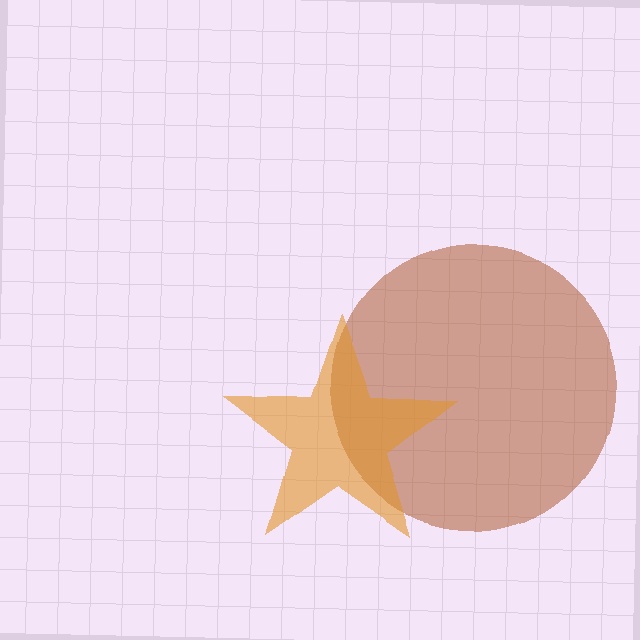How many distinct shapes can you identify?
There are 2 distinct shapes: a brown circle, an orange star.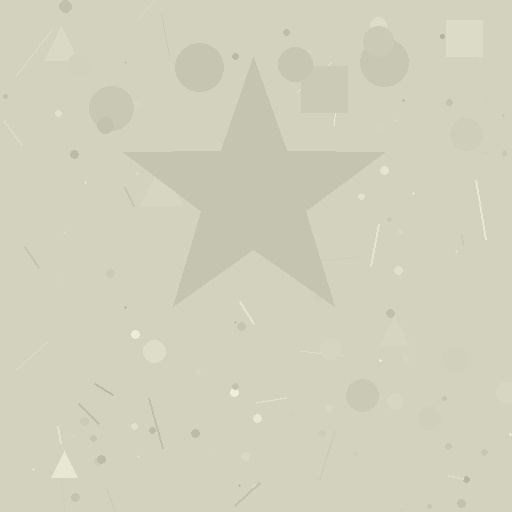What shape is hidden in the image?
A star is hidden in the image.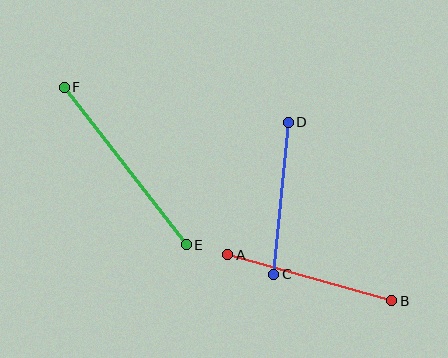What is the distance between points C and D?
The distance is approximately 153 pixels.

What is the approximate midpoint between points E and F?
The midpoint is at approximately (125, 166) pixels.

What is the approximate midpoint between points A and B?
The midpoint is at approximately (310, 278) pixels.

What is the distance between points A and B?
The distance is approximately 170 pixels.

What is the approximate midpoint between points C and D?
The midpoint is at approximately (281, 198) pixels.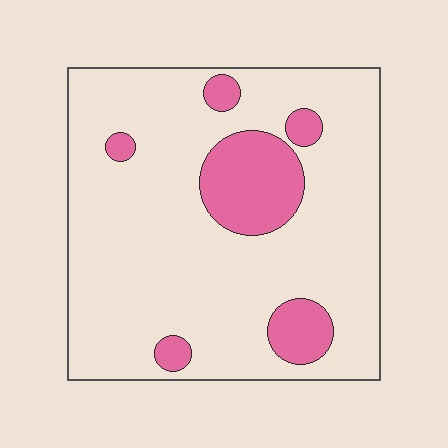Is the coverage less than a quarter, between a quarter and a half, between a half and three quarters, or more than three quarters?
Less than a quarter.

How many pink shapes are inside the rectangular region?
6.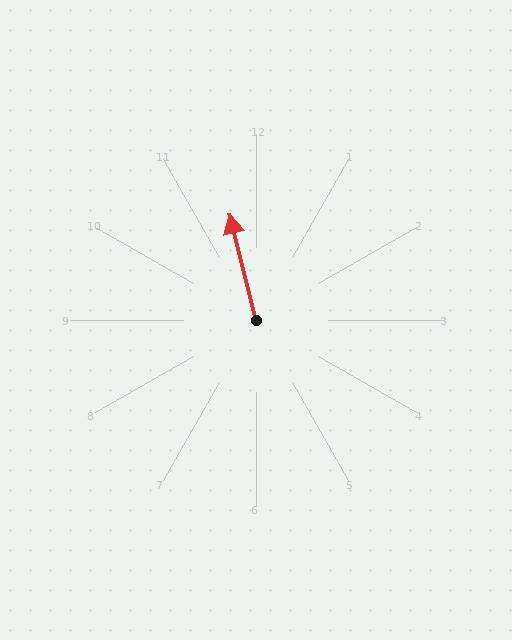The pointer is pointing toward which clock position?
Roughly 12 o'clock.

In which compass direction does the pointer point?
North.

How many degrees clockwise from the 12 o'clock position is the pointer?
Approximately 346 degrees.